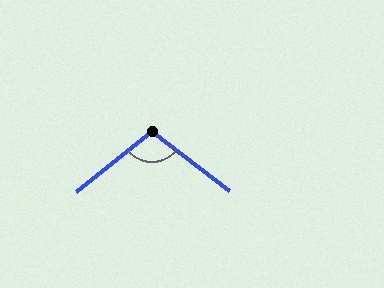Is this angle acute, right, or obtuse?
It is obtuse.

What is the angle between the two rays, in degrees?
Approximately 103 degrees.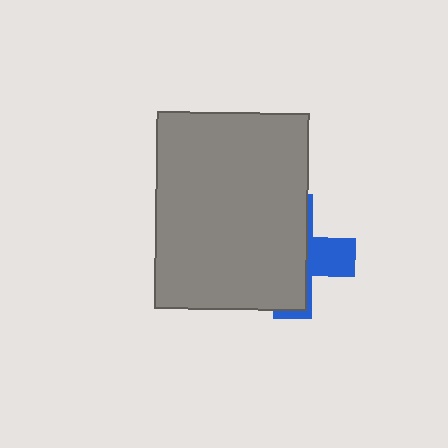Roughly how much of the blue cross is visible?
A small part of it is visible (roughly 32%).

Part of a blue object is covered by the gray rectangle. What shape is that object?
It is a cross.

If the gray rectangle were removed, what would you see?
You would see the complete blue cross.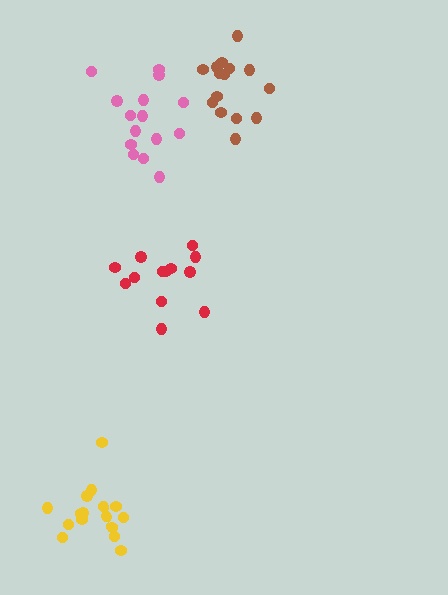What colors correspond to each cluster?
The clusters are colored: red, pink, brown, yellow.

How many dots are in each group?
Group 1: 13 dots, Group 2: 16 dots, Group 3: 15 dots, Group 4: 16 dots (60 total).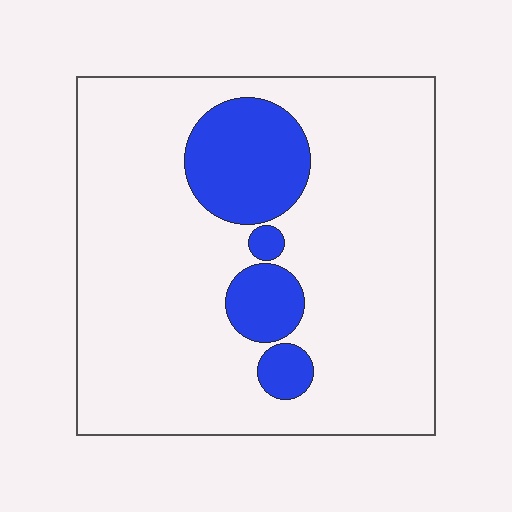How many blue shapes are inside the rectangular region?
4.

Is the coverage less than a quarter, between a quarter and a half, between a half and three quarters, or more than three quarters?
Less than a quarter.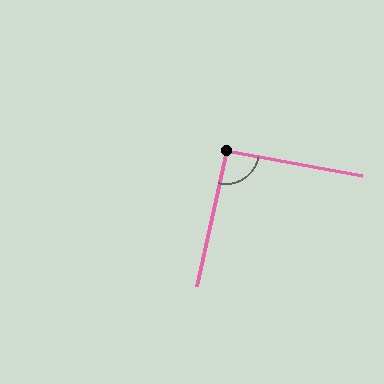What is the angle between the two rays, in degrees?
Approximately 92 degrees.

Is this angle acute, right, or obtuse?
It is approximately a right angle.